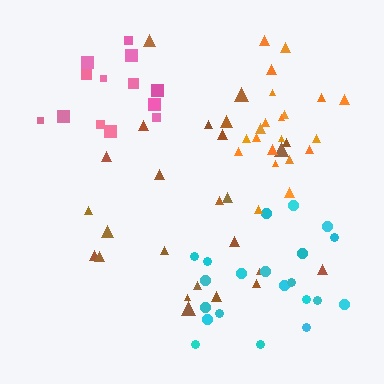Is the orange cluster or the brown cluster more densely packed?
Orange.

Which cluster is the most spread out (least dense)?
Brown.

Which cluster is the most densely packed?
Orange.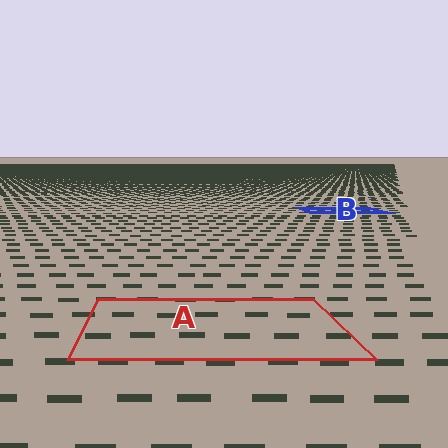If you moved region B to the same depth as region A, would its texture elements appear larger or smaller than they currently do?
They would appear larger. At a closer depth, the same texture elements are projected at a bigger on-screen size.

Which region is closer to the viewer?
Region A is closer. The texture elements there are larger and more spread out.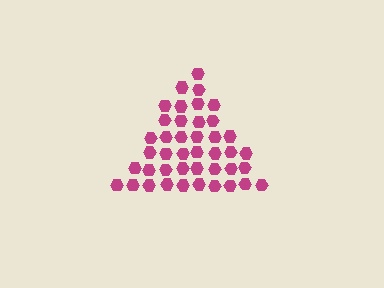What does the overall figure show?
The overall figure shows a triangle.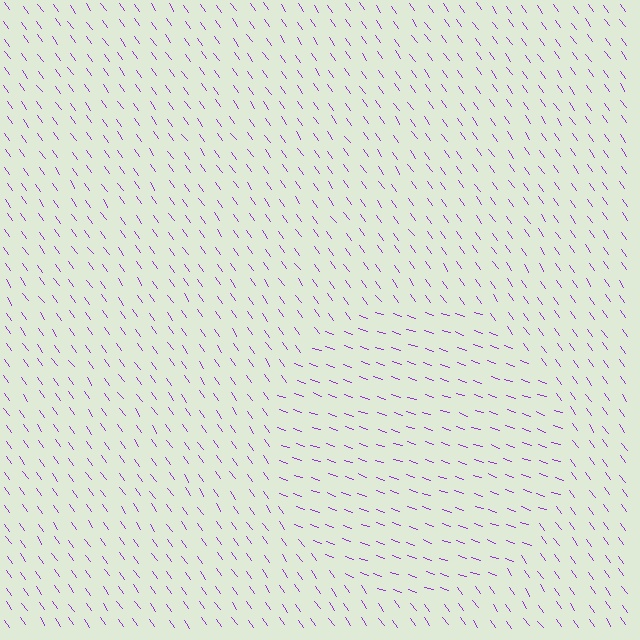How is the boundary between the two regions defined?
The boundary is defined purely by a change in line orientation (approximately 36 degrees difference). All lines are the same color and thickness.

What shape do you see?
I see a circle.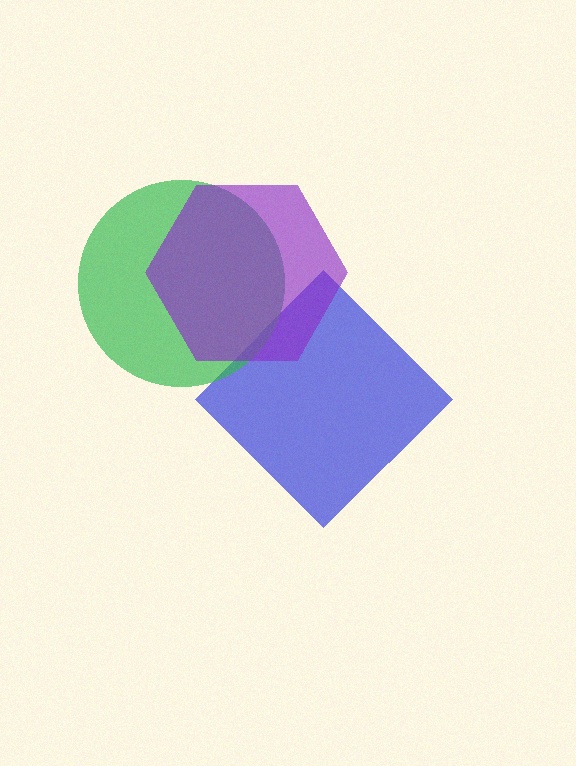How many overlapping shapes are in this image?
There are 3 overlapping shapes in the image.